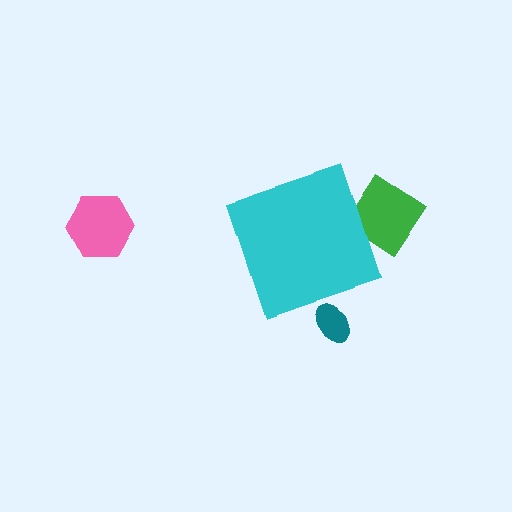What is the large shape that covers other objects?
A cyan diamond.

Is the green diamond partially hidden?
Yes, the green diamond is partially hidden behind the cyan diamond.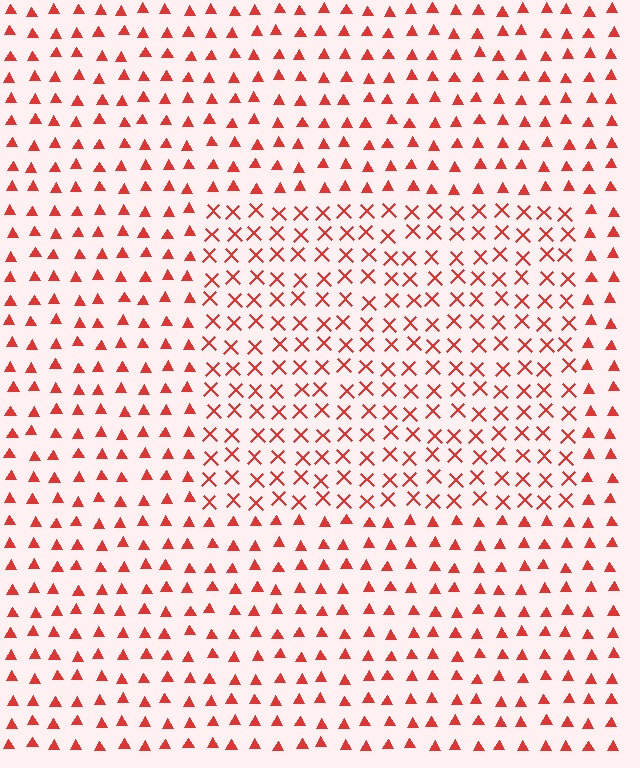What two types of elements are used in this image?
The image uses X marks inside the rectangle region and triangles outside it.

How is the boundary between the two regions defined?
The boundary is defined by a change in element shape: X marks inside vs. triangles outside. All elements share the same color and spacing.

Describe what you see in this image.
The image is filled with small red elements arranged in a uniform grid. A rectangle-shaped region contains X marks, while the surrounding area contains triangles. The boundary is defined purely by the change in element shape.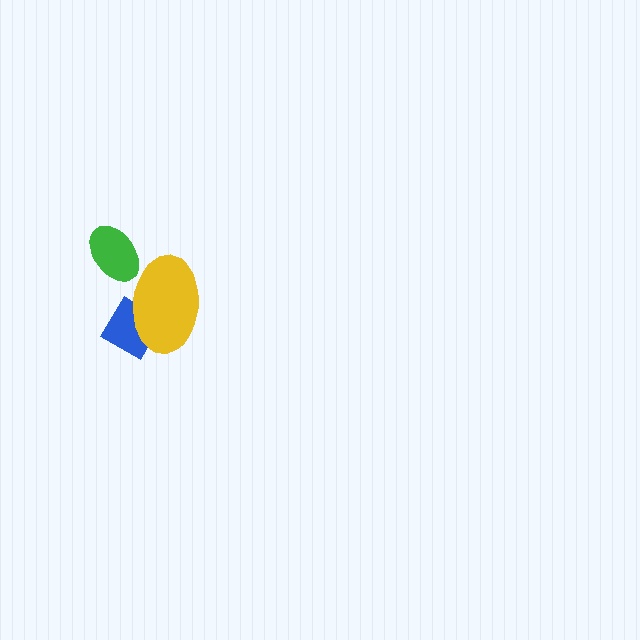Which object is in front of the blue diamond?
The yellow ellipse is in front of the blue diamond.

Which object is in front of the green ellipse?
The yellow ellipse is in front of the green ellipse.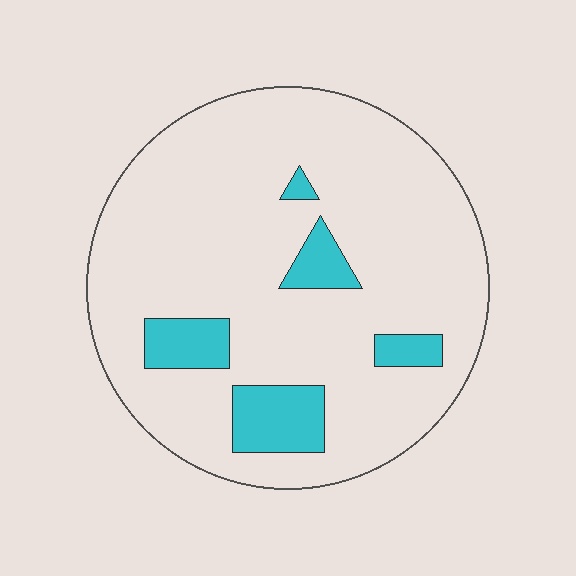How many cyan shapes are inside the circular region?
5.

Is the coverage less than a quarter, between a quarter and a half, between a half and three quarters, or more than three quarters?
Less than a quarter.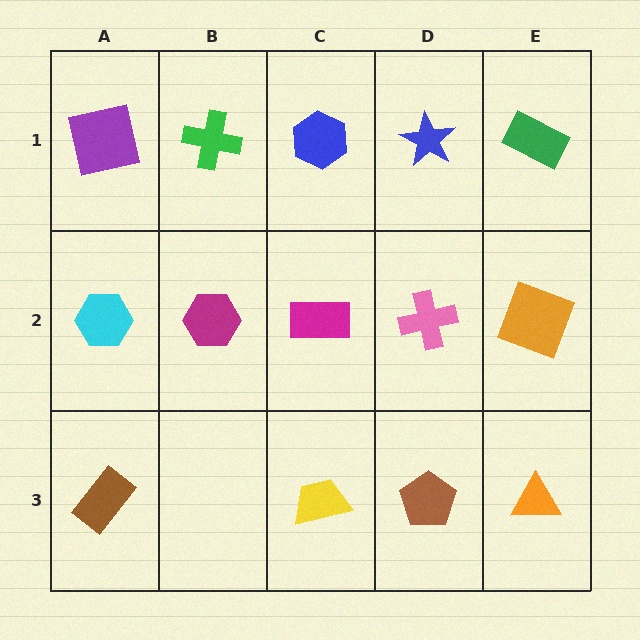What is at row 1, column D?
A blue star.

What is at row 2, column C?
A magenta rectangle.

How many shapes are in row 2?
5 shapes.